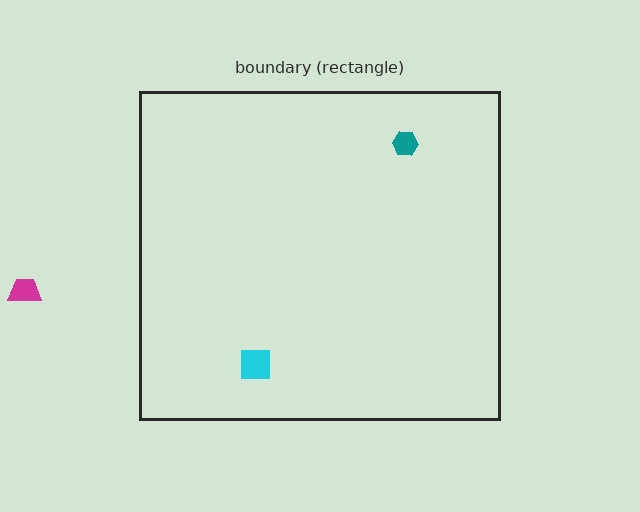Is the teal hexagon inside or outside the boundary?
Inside.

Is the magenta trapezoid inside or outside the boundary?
Outside.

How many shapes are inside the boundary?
2 inside, 1 outside.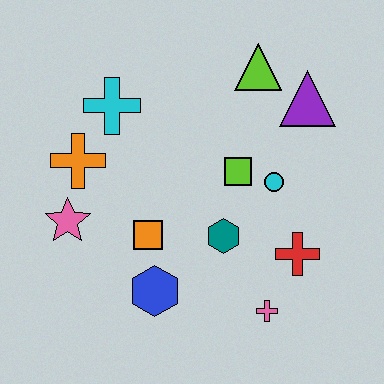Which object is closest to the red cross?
The pink cross is closest to the red cross.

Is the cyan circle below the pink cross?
No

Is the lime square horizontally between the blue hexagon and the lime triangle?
Yes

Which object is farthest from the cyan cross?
The pink cross is farthest from the cyan cross.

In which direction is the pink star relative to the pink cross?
The pink star is to the left of the pink cross.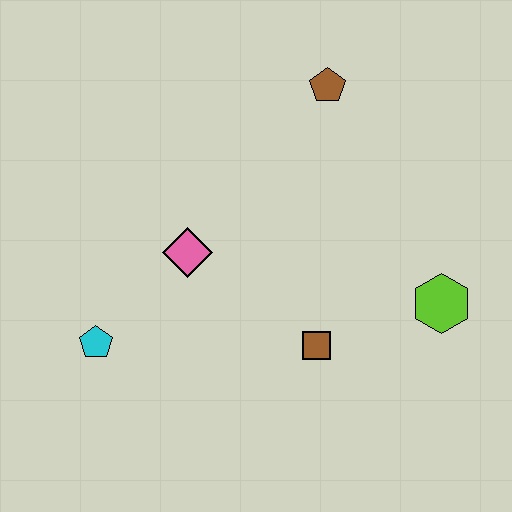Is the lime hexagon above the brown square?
Yes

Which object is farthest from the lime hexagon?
The cyan pentagon is farthest from the lime hexagon.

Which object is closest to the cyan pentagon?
The pink diamond is closest to the cyan pentagon.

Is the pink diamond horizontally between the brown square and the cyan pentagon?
Yes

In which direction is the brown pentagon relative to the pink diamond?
The brown pentagon is above the pink diamond.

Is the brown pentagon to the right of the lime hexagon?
No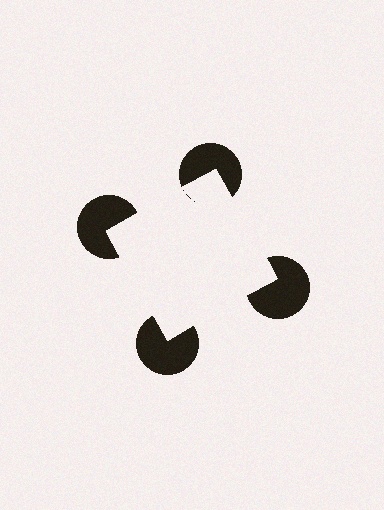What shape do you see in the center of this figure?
An illusory square — its edges are inferred from the aligned wedge cuts in the pac-man discs, not physically drawn.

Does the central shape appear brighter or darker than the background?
It typically appears slightly brighter than the background, even though no actual brightness change is drawn.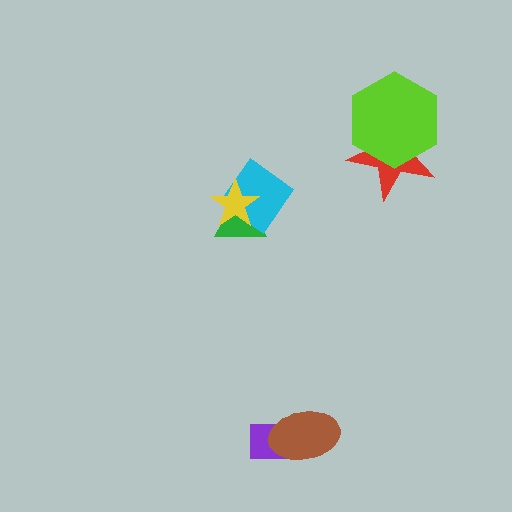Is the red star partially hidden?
Yes, it is partially covered by another shape.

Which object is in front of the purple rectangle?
The brown ellipse is in front of the purple rectangle.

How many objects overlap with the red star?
1 object overlaps with the red star.